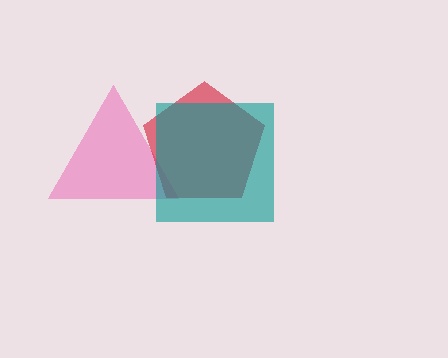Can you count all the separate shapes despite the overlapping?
Yes, there are 3 separate shapes.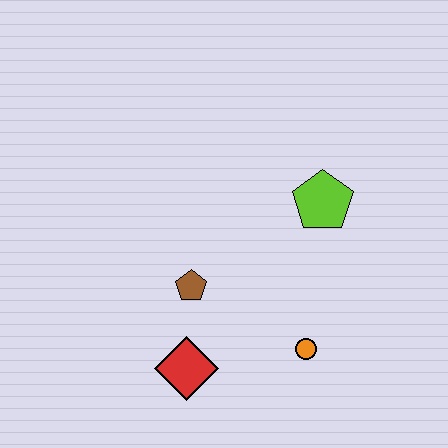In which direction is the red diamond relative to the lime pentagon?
The red diamond is below the lime pentagon.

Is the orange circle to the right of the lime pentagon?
No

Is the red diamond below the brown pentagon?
Yes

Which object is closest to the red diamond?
The brown pentagon is closest to the red diamond.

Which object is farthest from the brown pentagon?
The lime pentagon is farthest from the brown pentagon.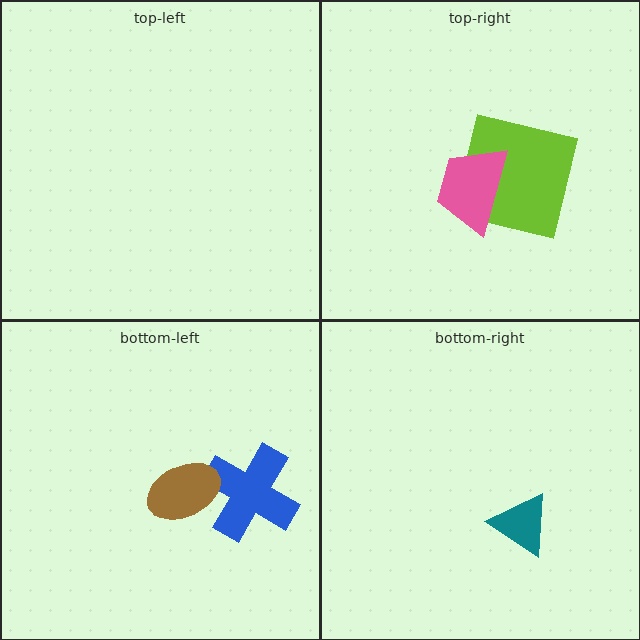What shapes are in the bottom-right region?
The teal triangle.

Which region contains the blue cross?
The bottom-left region.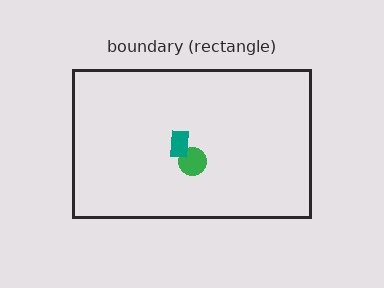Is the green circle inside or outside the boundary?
Inside.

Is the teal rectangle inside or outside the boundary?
Inside.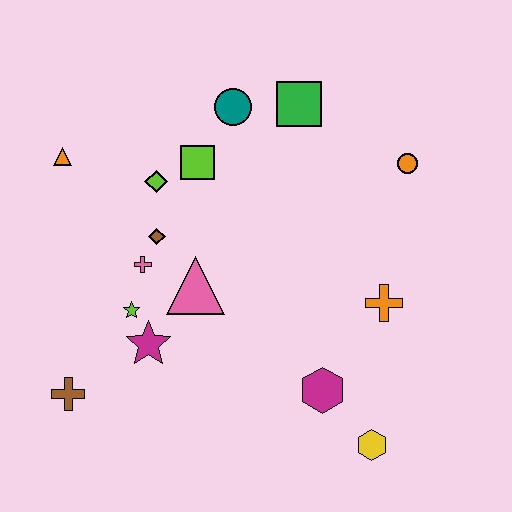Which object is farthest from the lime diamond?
The yellow hexagon is farthest from the lime diamond.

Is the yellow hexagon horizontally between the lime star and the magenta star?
No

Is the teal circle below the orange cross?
No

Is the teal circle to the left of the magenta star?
No